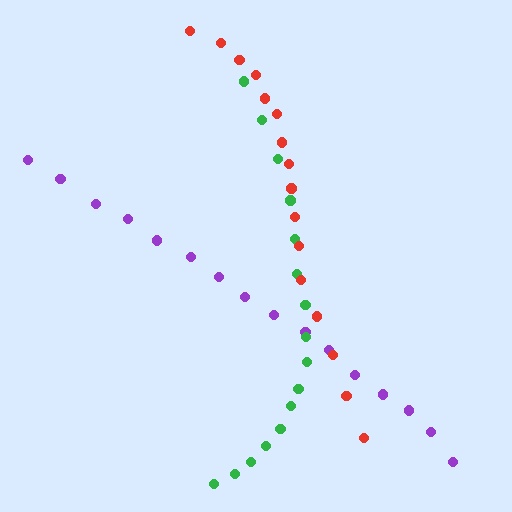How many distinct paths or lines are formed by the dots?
There are 3 distinct paths.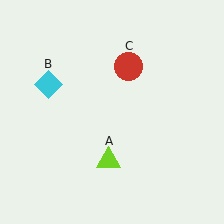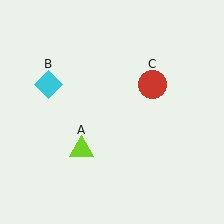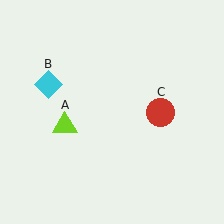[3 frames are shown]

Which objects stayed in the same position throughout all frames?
Cyan diamond (object B) remained stationary.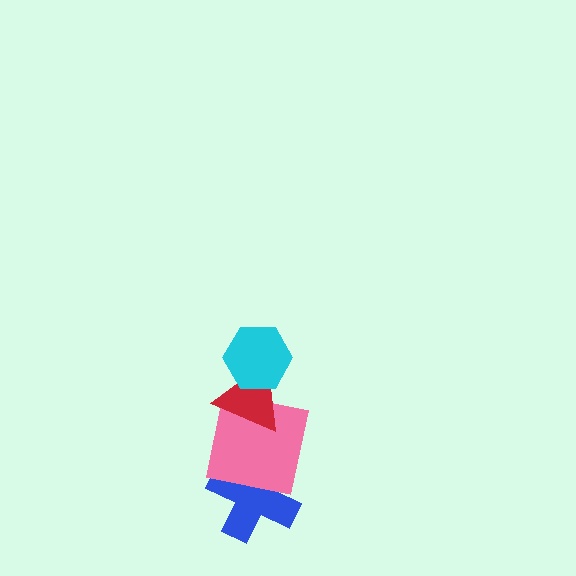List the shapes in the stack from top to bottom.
From top to bottom: the cyan hexagon, the red triangle, the pink square, the blue cross.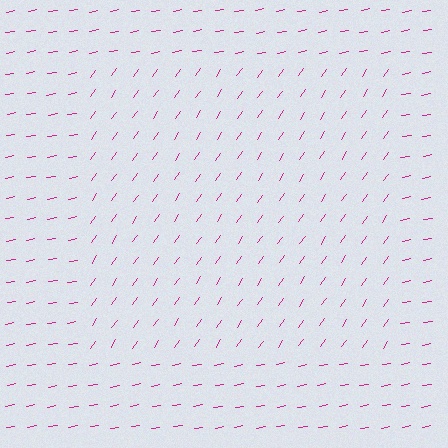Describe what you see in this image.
The image is filled with small magenta line segments. A rectangle region in the image has lines oriented differently from the surrounding lines, creating a visible texture boundary.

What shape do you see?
I see a rectangle.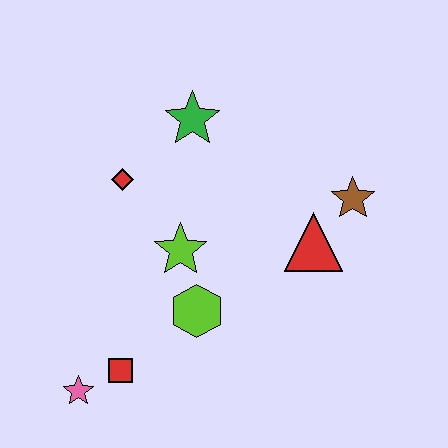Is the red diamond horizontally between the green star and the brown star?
No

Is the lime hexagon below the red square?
No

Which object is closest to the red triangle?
The brown star is closest to the red triangle.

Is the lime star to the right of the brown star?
No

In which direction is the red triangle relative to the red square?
The red triangle is to the right of the red square.